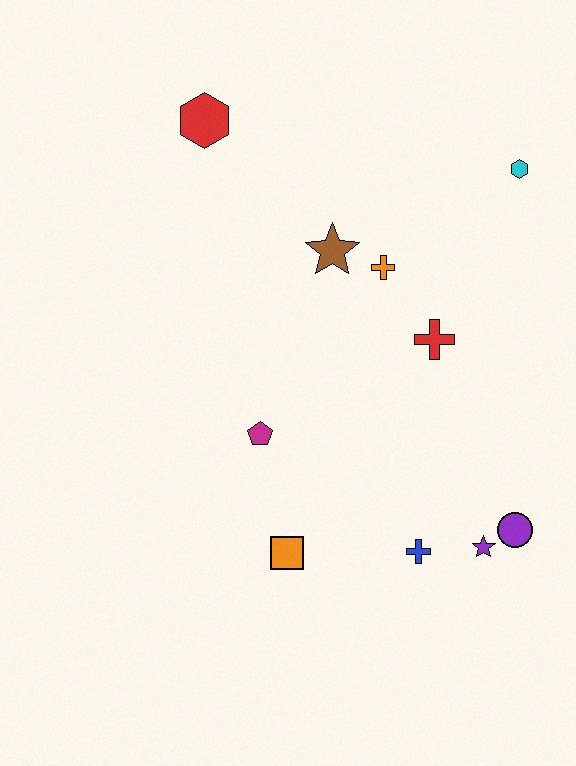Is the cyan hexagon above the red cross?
Yes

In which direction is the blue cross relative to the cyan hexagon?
The blue cross is below the cyan hexagon.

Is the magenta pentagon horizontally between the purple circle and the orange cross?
No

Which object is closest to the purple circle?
The purple star is closest to the purple circle.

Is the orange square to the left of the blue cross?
Yes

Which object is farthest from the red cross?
The red hexagon is farthest from the red cross.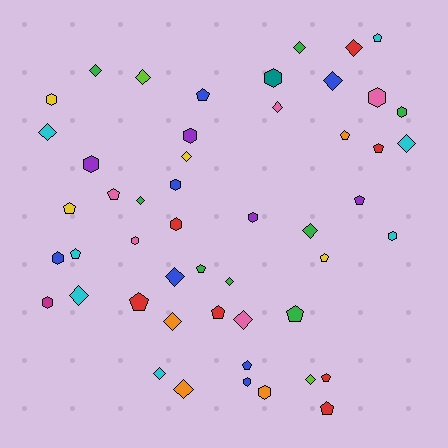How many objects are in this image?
There are 50 objects.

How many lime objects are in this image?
There are 2 lime objects.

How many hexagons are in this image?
There are 15 hexagons.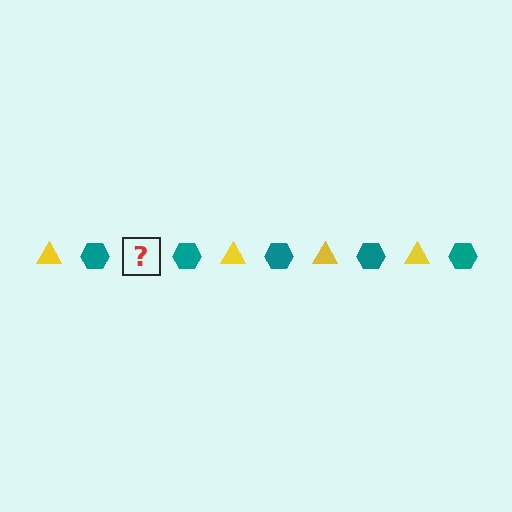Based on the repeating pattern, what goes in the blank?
The blank should be a yellow triangle.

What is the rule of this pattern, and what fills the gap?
The rule is that the pattern alternates between yellow triangle and teal hexagon. The gap should be filled with a yellow triangle.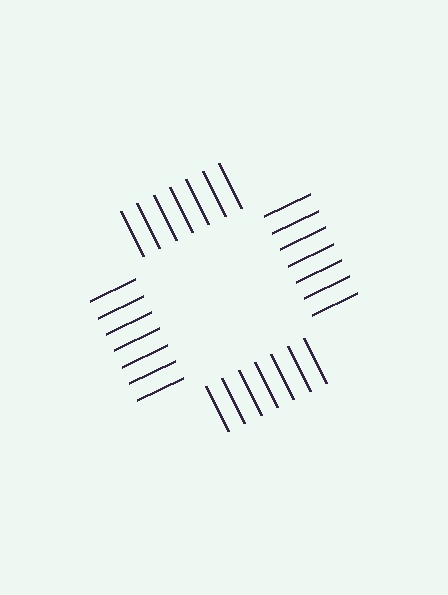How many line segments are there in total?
28 — 7 along each of the 4 edges.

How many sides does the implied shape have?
4 sides — the line-ends trace a square.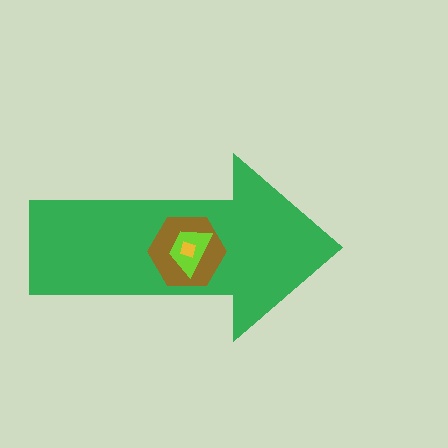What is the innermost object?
The yellow square.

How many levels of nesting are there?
4.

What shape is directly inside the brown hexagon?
The lime trapezoid.